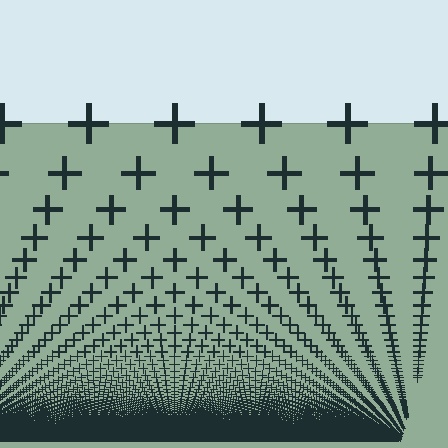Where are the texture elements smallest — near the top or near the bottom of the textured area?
Near the bottom.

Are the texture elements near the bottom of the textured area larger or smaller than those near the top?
Smaller. The gradient is inverted — elements near the bottom are smaller and denser.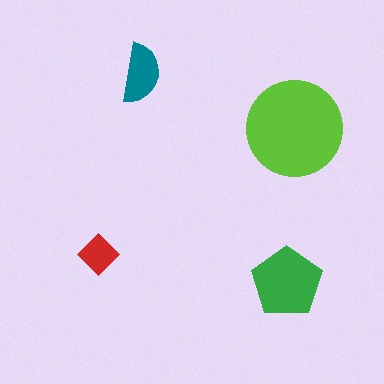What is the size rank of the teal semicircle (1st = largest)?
3rd.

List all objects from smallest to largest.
The red diamond, the teal semicircle, the green pentagon, the lime circle.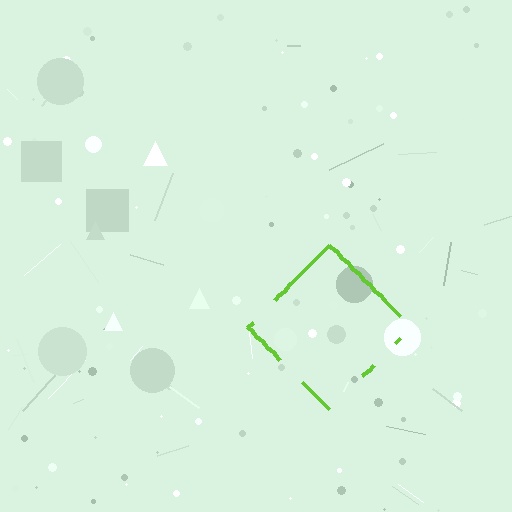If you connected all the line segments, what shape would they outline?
They would outline a diamond.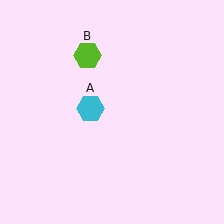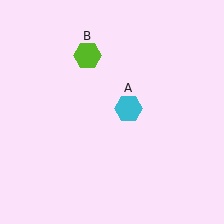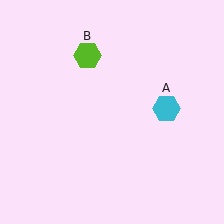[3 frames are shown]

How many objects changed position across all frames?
1 object changed position: cyan hexagon (object A).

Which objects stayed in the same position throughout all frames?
Lime hexagon (object B) remained stationary.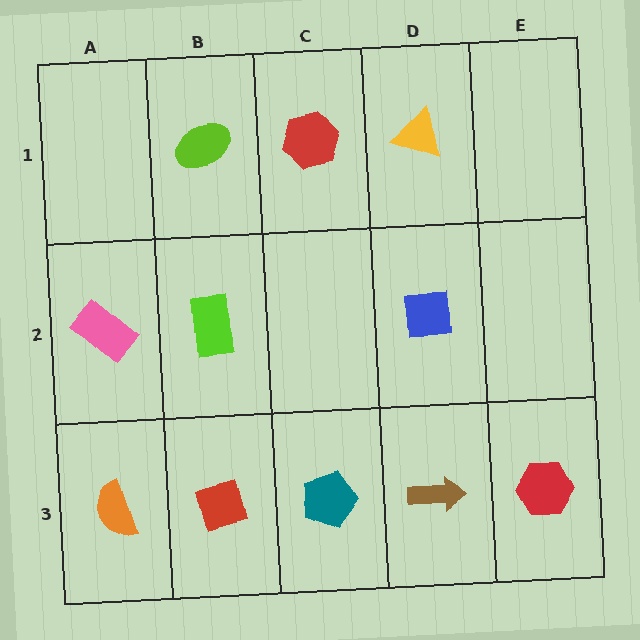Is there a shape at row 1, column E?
No, that cell is empty.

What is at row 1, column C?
A red hexagon.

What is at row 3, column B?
A red diamond.